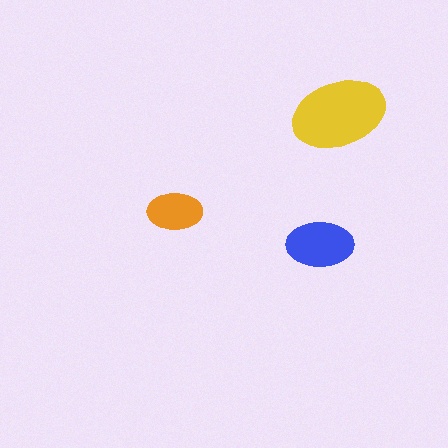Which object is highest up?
The yellow ellipse is topmost.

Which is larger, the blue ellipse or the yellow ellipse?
The yellow one.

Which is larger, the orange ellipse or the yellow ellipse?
The yellow one.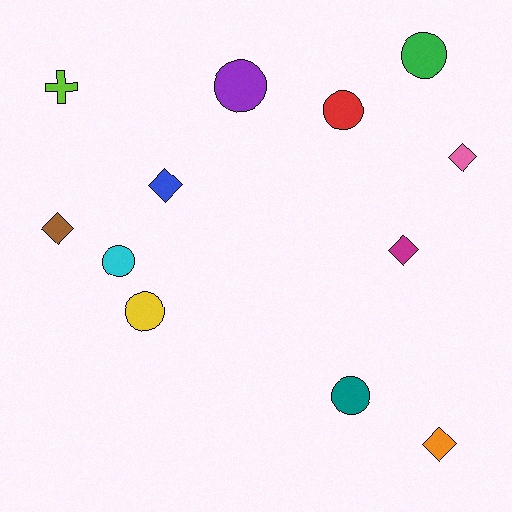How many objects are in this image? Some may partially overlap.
There are 12 objects.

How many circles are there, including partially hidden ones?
There are 6 circles.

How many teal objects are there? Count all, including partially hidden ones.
There is 1 teal object.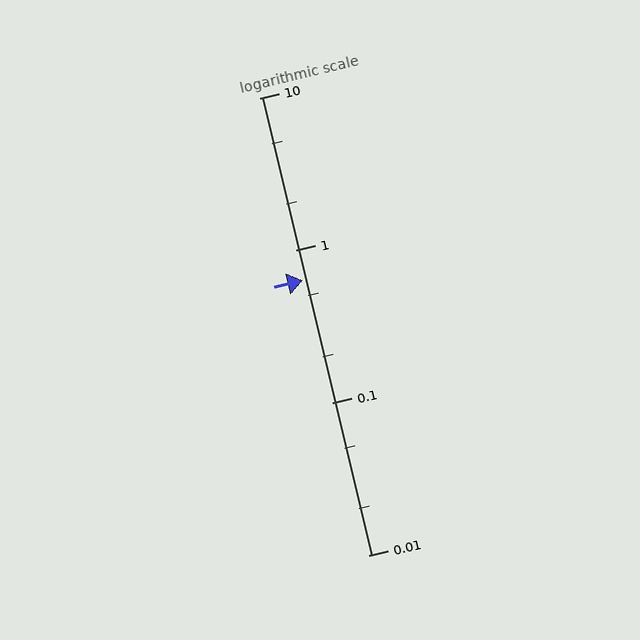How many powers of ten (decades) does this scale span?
The scale spans 3 decades, from 0.01 to 10.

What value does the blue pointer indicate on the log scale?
The pointer indicates approximately 0.64.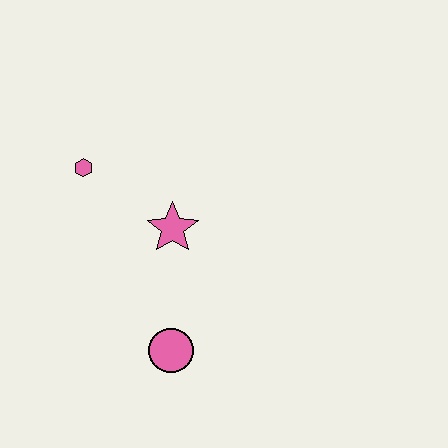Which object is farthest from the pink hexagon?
The pink circle is farthest from the pink hexagon.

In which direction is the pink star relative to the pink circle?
The pink star is above the pink circle.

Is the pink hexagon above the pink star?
Yes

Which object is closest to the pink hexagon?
The pink star is closest to the pink hexagon.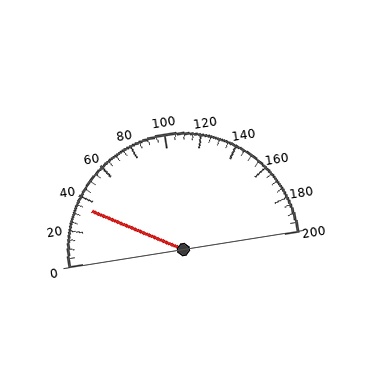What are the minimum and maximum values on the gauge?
The gauge ranges from 0 to 200.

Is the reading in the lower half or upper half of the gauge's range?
The reading is in the lower half of the range (0 to 200).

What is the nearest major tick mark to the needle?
The nearest major tick mark is 40.